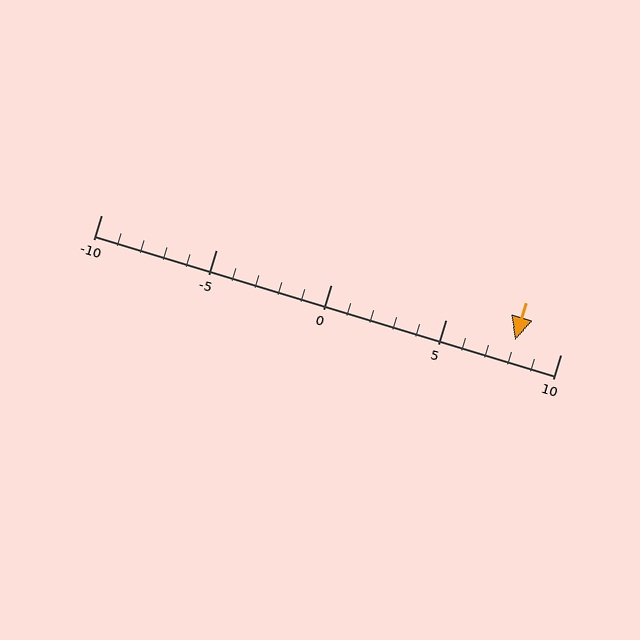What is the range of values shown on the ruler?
The ruler shows values from -10 to 10.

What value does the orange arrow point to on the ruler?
The orange arrow points to approximately 8.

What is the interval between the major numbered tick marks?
The major tick marks are spaced 5 units apart.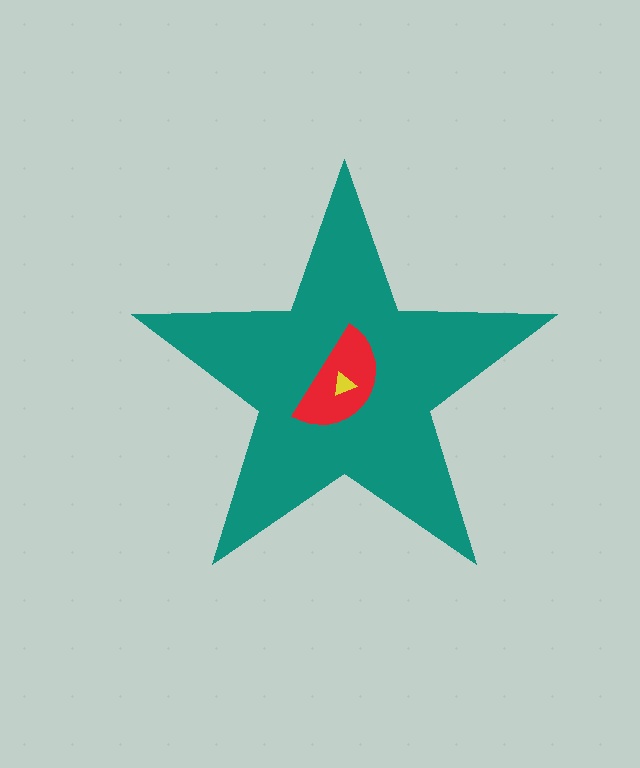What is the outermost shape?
The teal star.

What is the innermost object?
The yellow triangle.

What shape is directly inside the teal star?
The red semicircle.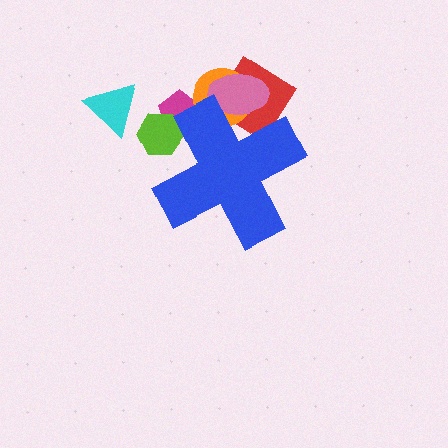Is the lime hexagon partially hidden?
Yes, the lime hexagon is partially hidden behind the blue cross.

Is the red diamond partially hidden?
Yes, the red diamond is partially hidden behind the blue cross.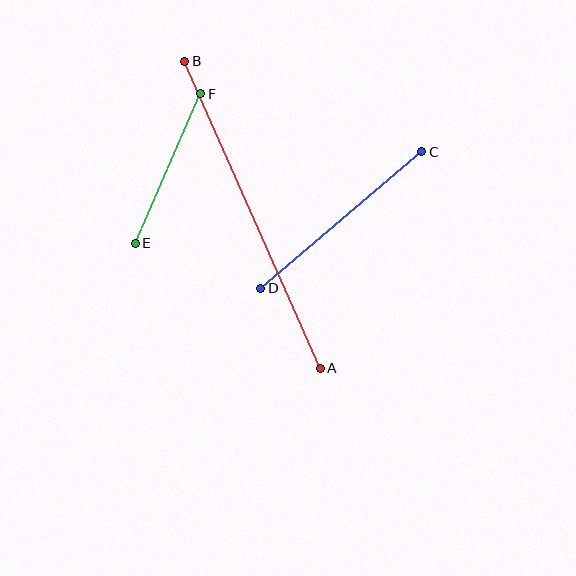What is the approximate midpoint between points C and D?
The midpoint is at approximately (341, 220) pixels.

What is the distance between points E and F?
The distance is approximately 163 pixels.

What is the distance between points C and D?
The distance is approximately 211 pixels.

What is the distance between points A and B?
The distance is approximately 336 pixels.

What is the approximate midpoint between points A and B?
The midpoint is at approximately (252, 215) pixels.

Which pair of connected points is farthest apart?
Points A and B are farthest apart.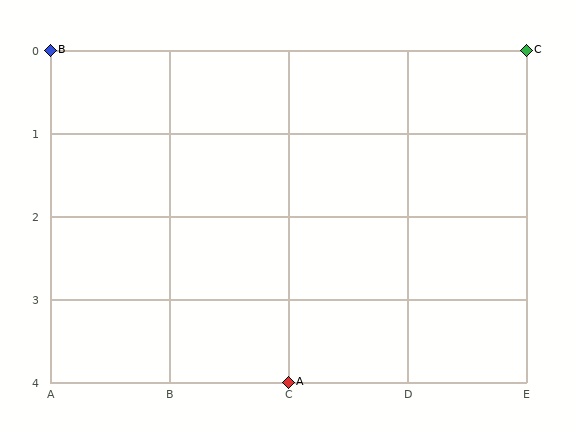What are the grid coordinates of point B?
Point B is at grid coordinates (A, 0).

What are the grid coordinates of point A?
Point A is at grid coordinates (C, 4).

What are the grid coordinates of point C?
Point C is at grid coordinates (E, 0).